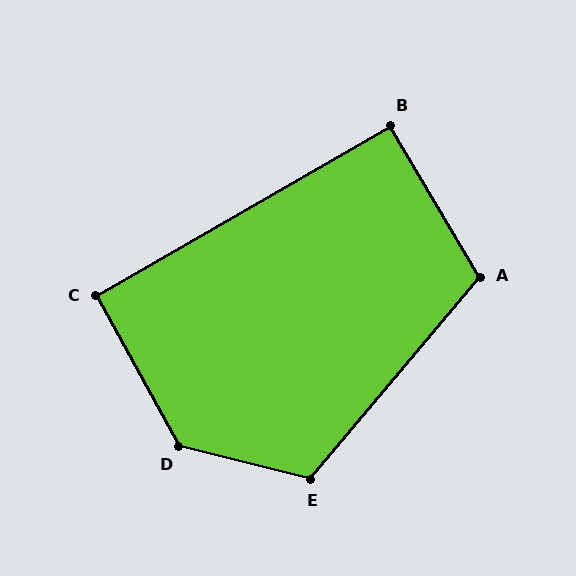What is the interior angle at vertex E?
Approximately 116 degrees (obtuse).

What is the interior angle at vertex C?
Approximately 91 degrees (approximately right).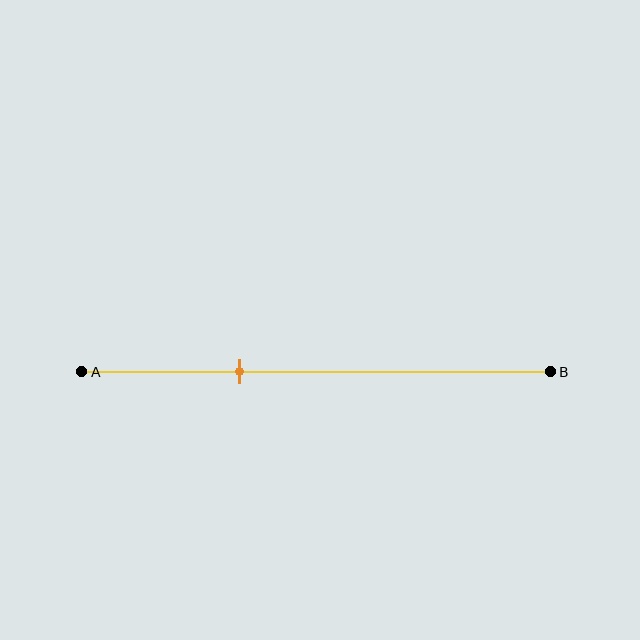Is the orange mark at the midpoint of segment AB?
No, the mark is at about 35% from A, not at the 50% midpoint.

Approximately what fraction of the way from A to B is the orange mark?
The orange mark is approximately 35% of the way from A to B.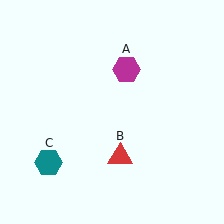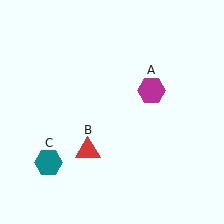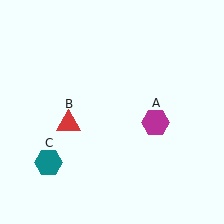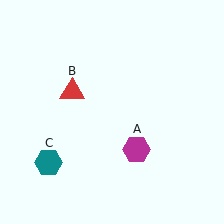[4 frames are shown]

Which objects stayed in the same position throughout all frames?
Teal hexagon (object C) remained stationary.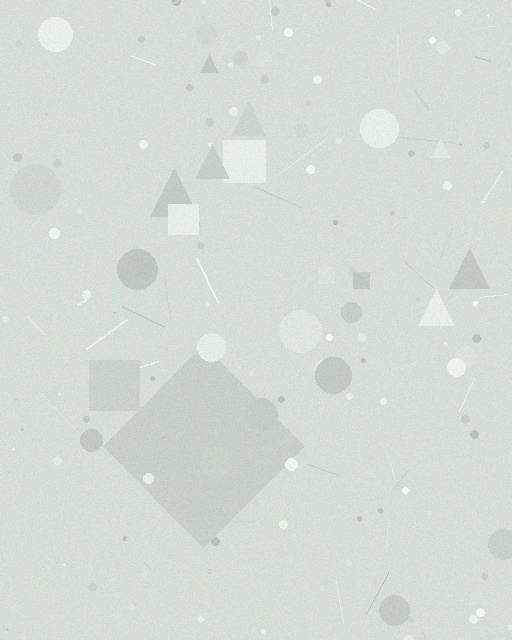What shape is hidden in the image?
A diamond is hidden in the image.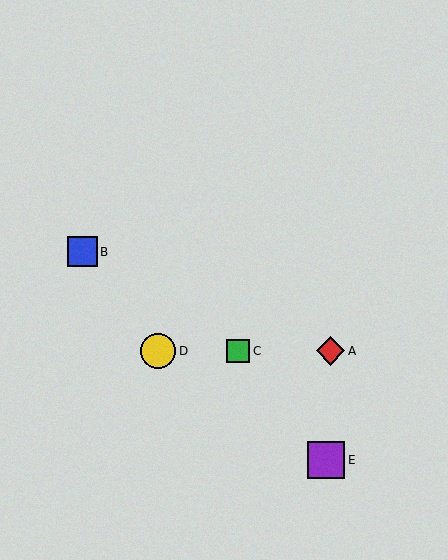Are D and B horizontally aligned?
No, D is at y≈351 and B is at y≈252.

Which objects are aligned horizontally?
Objects A, C, D are aligned horizontally.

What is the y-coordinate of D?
Object D is at y≈351.